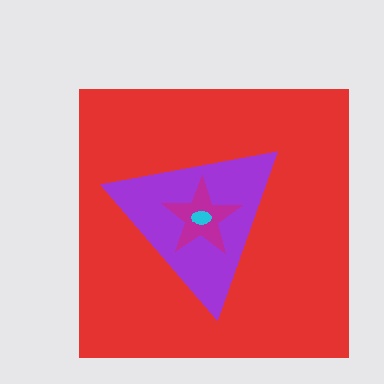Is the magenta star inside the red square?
Yes.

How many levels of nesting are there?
4.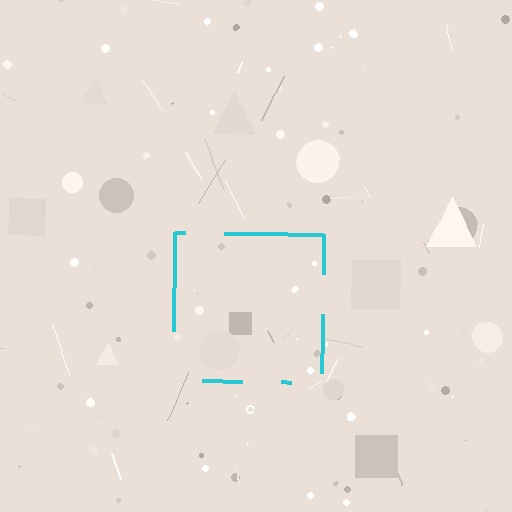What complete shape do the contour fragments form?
The contour fragments form a square.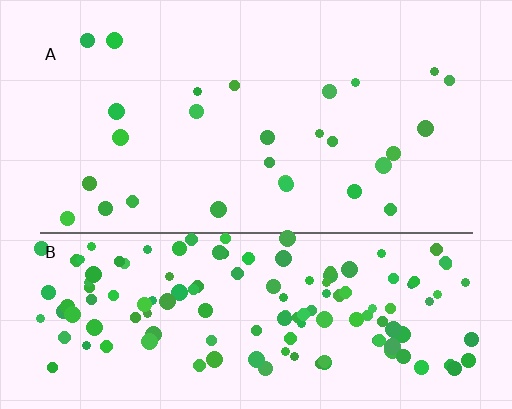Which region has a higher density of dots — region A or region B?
B (the bottom).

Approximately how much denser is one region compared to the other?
Approximately 5.4× — region B over region A.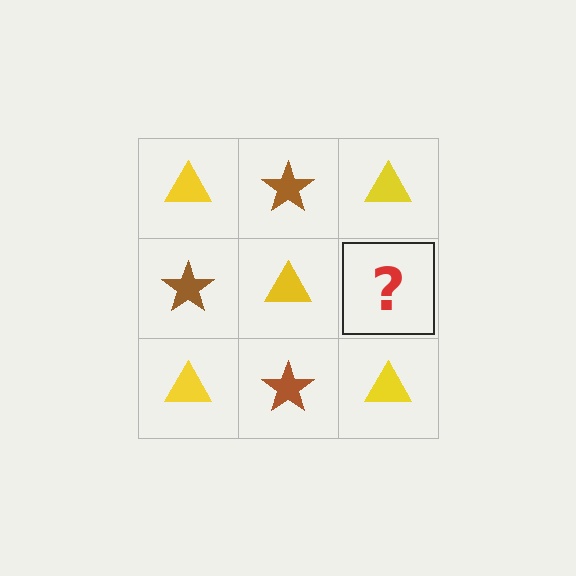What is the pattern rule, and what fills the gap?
The rule is that it alternates yellow triangle and brown star in a checkerboard pattern. The gap should be filled with a brown star.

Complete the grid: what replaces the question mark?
The question mark should be replaced with a brown star.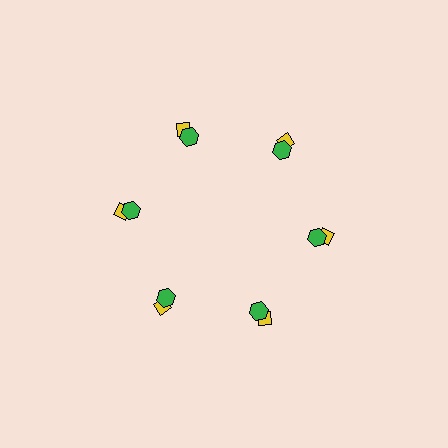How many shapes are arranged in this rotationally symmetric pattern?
There are 12 shapes, arranged in 6 groups of 2.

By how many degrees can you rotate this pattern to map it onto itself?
The pattern maps onto itself every 60 degrees of rotation.